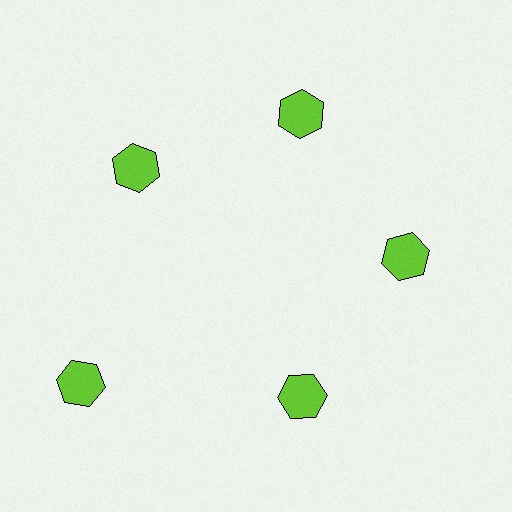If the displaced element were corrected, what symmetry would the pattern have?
It would have 5-fold rotational symmetry — the pattern would map onto itself every 72 degrees.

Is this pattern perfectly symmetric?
No. The 5 lime hexagons are arranged in a ring, but one element near the 8 o'clock position is pushed outward from the center, breaking the 5-fold rotational symmetry.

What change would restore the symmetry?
The symmetry would be restored by moving it inward, back onto the ring so that all 5 hexagons sit at equal angles and equal distance from the center.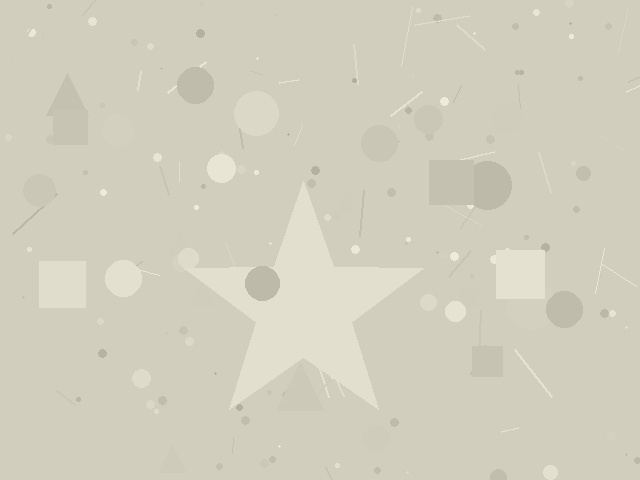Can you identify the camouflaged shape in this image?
The camouflaged shape is a star.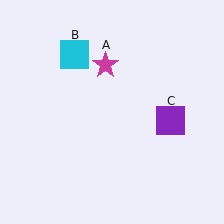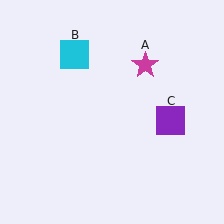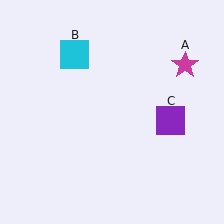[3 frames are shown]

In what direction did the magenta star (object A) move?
The magenta star (object A) moved right.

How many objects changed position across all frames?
1 object changed position: magenta star (object A).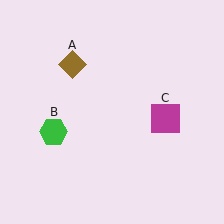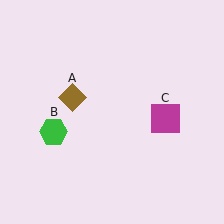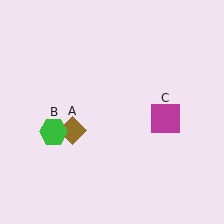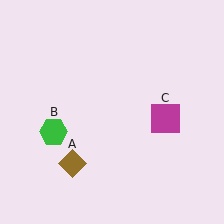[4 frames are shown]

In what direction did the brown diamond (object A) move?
The brown diamond (object A) moved down.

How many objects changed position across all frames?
1 object changed position: brown diamond (object A).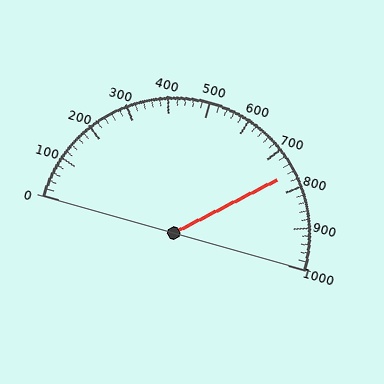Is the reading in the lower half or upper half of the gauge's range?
The reading is in the upper half of the range (0 to 1000).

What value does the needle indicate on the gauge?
The needle indicates approximately 760.